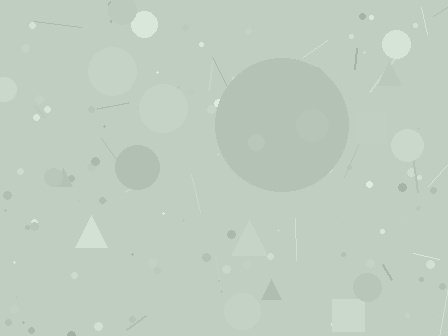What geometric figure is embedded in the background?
A circle is embedded in the background.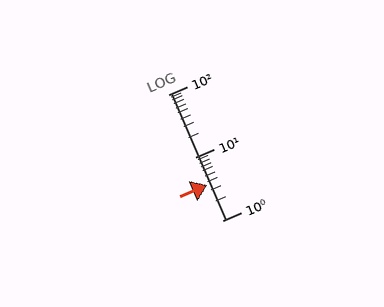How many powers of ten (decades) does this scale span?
The scale spans 2 decades, from 1 to 100.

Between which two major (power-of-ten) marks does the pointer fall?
The pointer is between 1 and 10.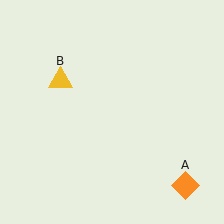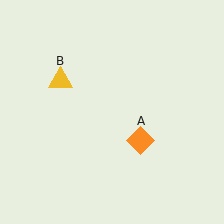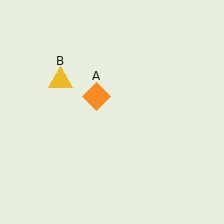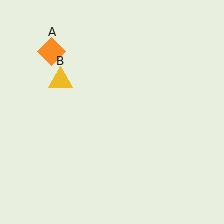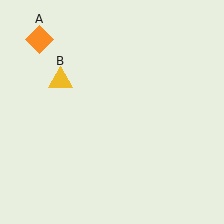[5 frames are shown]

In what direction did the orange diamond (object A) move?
The orange diamond (object A) moved up and to the left.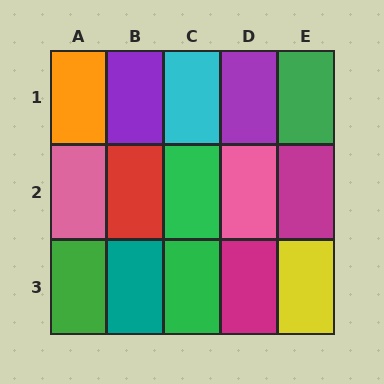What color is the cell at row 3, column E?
Yellow.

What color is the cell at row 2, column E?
Magenta.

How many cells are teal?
1 cell is teal.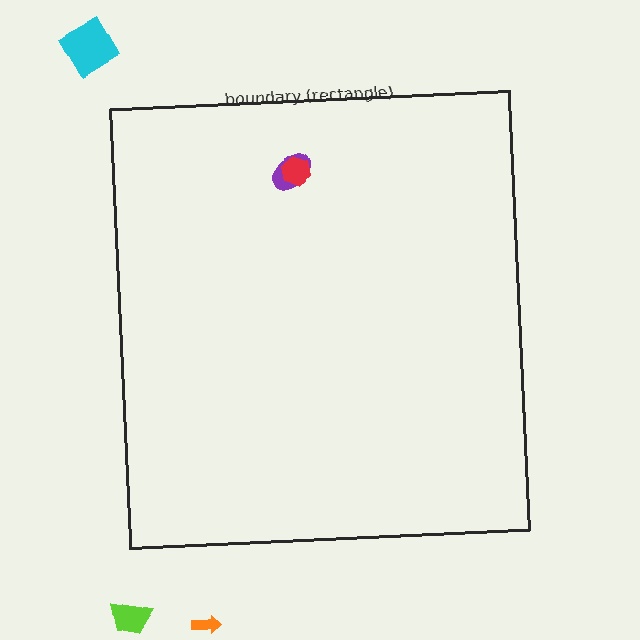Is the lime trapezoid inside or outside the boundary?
Outside.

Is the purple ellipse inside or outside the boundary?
Inside.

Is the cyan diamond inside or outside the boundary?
Outside.